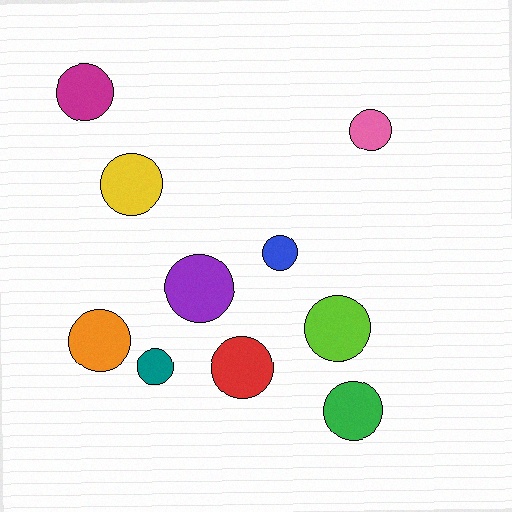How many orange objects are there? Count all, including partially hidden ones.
There is 1 orange object.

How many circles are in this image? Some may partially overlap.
There are 10 circles.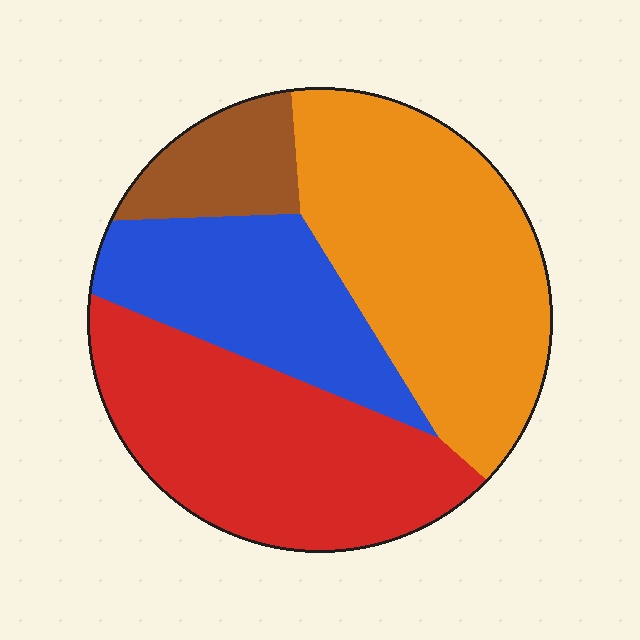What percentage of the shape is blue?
Blue covers roughly 20% of the shape.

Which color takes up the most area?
Orange, at roughly 35%.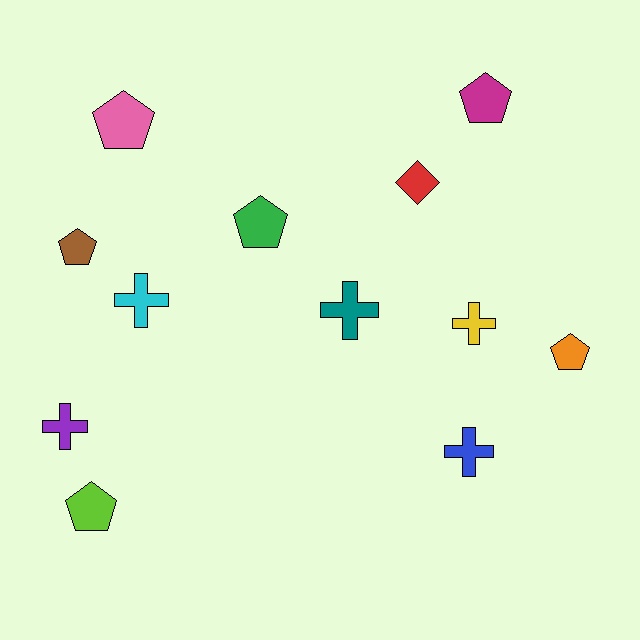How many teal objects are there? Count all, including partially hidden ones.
There is 1 teal object.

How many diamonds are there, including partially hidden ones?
There is 1 diamond.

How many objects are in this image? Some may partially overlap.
There are 12 objects.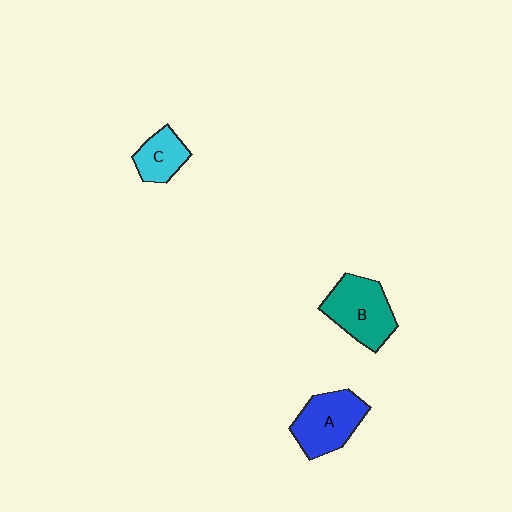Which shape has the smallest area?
Shape C (cyan).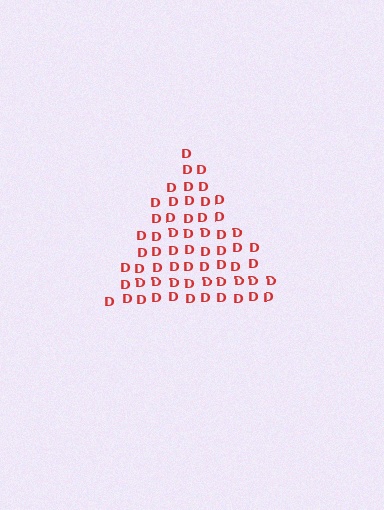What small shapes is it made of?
It is made of small letter D's.